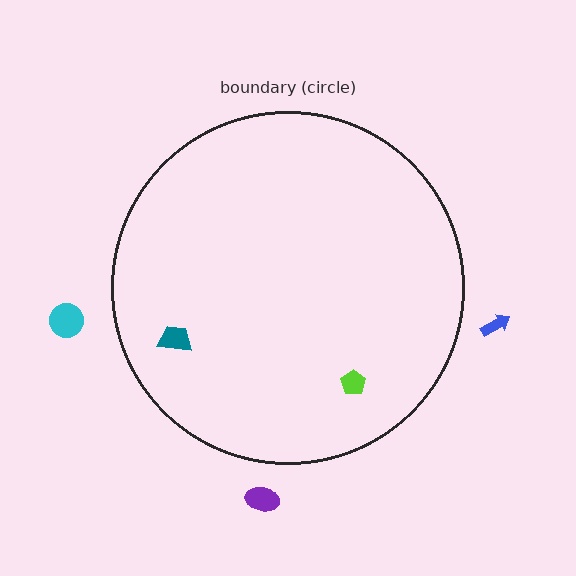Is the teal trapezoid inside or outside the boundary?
Inside.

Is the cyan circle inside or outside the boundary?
Outside.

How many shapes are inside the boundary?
2 inside, 3 outside.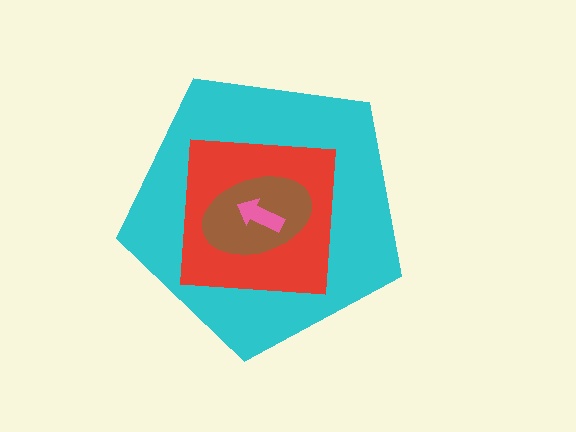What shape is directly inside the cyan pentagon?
The red square.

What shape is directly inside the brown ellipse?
The pink arrow.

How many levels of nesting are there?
4.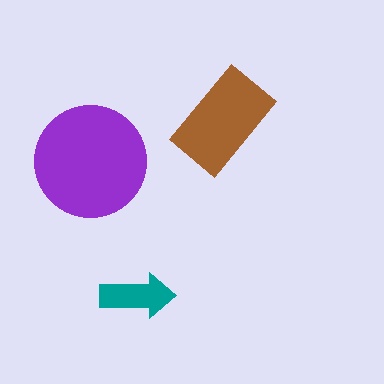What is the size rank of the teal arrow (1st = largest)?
3rd.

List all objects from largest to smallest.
The purple circle, the brown rectangle, the teal arrow.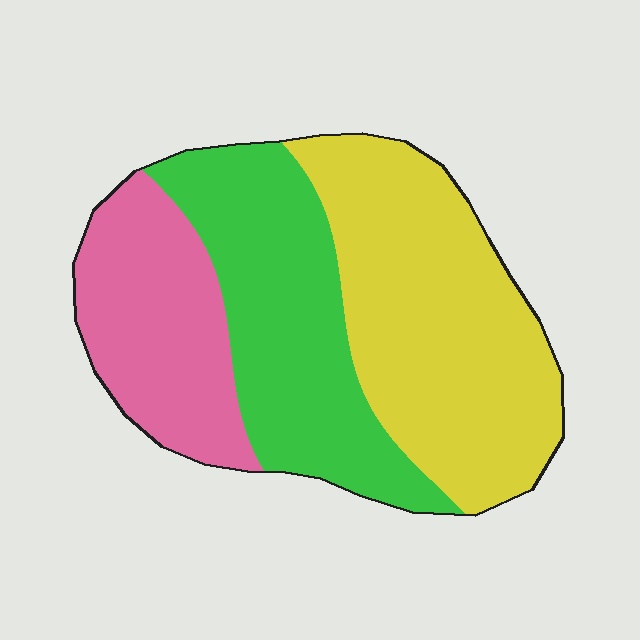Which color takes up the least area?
Pink, at roughly 25%.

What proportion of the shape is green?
Green takes up between a quarter and a half of the shape.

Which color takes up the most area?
Yellow, at roughly 40%.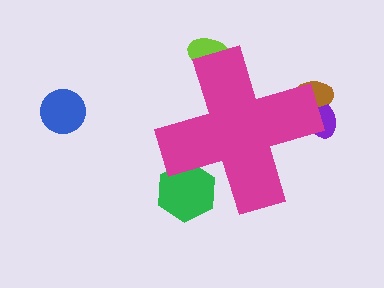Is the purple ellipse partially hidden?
Yes, the purple ellipse is partially hidden behind the magenta cross.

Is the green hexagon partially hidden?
Yes, the green hexagon is partially hidden behind the magenta cross.